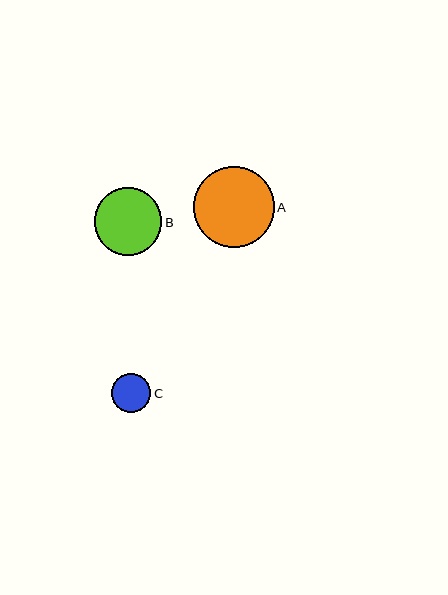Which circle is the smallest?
Circle C is the smallest with a size of approximately 39 pixels.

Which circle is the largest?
Circle A is the largest with a size of approximately 81 pixels.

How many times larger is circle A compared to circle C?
Circle A is approximately 2.1 times the size of circle C.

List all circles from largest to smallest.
From largest to smallest: A, B, C.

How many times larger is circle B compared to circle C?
Circle B is approximately 1.7 times the size of circle C.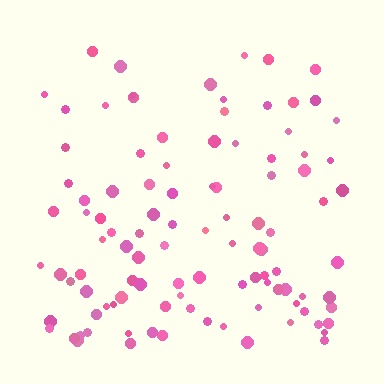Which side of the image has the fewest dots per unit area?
The top.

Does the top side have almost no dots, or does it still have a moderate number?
Still a moderate number, just noticeably fewer than the bottom.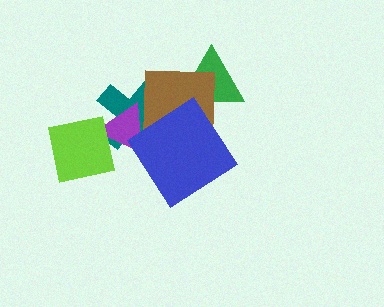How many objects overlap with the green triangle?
1 object overlaps with the green triangle.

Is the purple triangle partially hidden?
Yes, it is partially covered by another shape.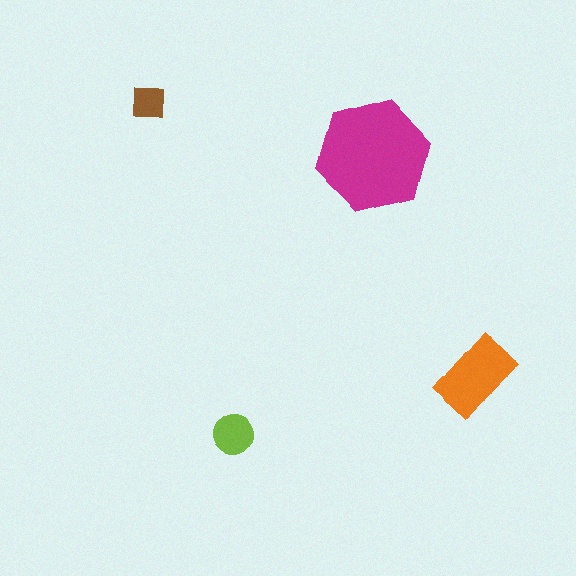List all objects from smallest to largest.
The brown square, the lime circle, the orange rectangle, the magenta hexagon.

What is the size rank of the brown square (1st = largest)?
4th.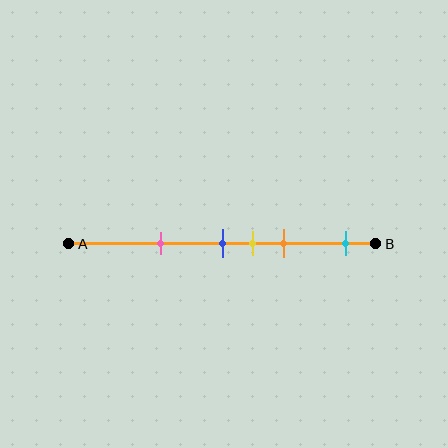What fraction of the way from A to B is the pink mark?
The pink mark is approximately 30% (0.3) of the way from A to B.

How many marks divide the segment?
There are 5 marks dividing the segment.